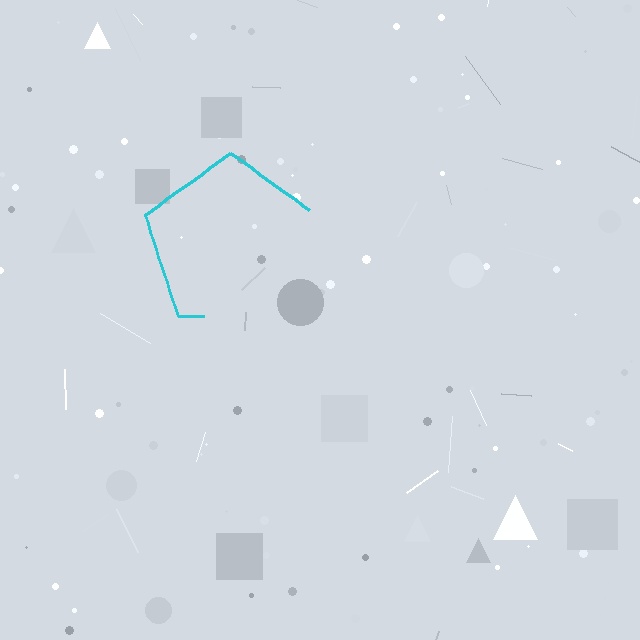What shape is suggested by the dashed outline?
The dashed outline suggests a pentagon.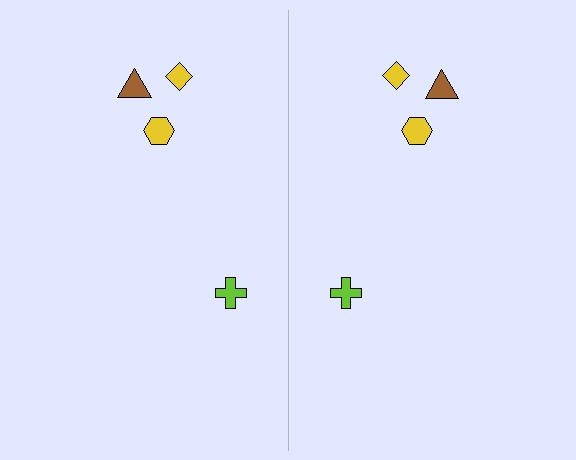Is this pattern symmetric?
Yes, this pattern has bilateral (reflection) symmetry.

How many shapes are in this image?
There are 8 shapes in this image.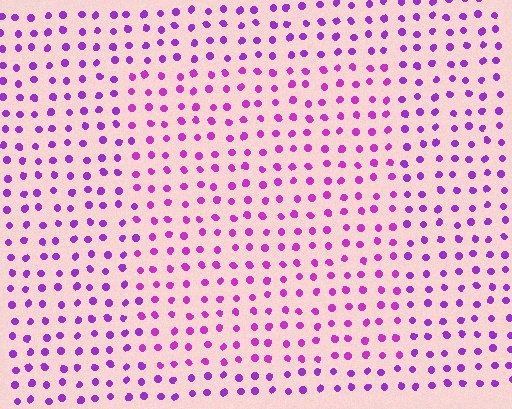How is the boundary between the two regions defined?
The boundary is defined purely by a slight shift in hue (about 21 degrees). Spacing, size, and orientation are identical on both sides.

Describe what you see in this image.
The image is filled with small purple elements in a uniform arrangement. A rectangle-shaped region is visible where the elements are tinted to a slightly different hue, forming a subtle color boundary.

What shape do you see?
I see a rectangle.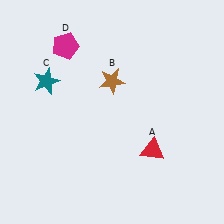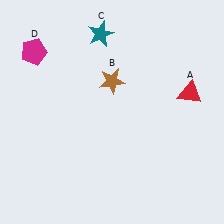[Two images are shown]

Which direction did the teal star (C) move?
The teal star (C) moved right.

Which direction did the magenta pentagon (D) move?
The magenta pentagon (D) moved left.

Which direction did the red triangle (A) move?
The red triangle (A) moved up.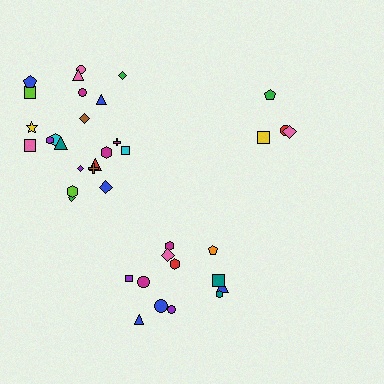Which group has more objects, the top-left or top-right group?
The top-left group.